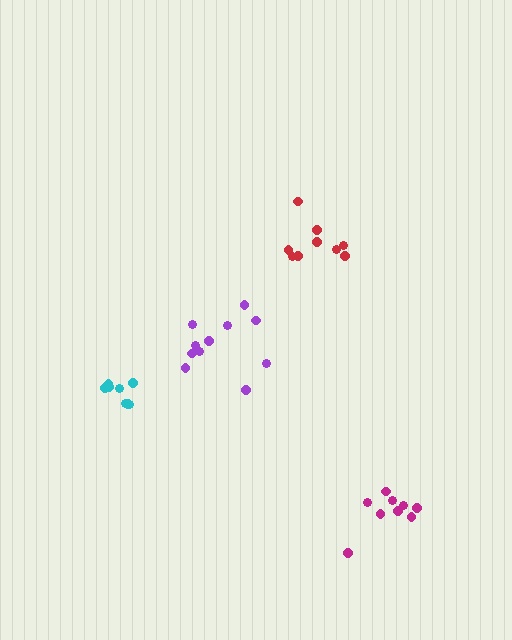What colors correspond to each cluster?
The clusters are colored: red, cyan, purple, magenta.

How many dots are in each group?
Group 1: 9 dots, Group 2: 8 dots, Group 3: 11 dots, Group 4: 9 dots (37 total).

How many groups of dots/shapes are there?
There are 4 groups.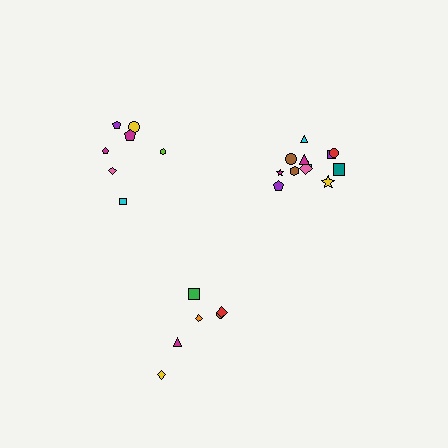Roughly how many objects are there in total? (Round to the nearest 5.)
Roughly 25 objects in total.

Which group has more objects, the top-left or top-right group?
The top-right group.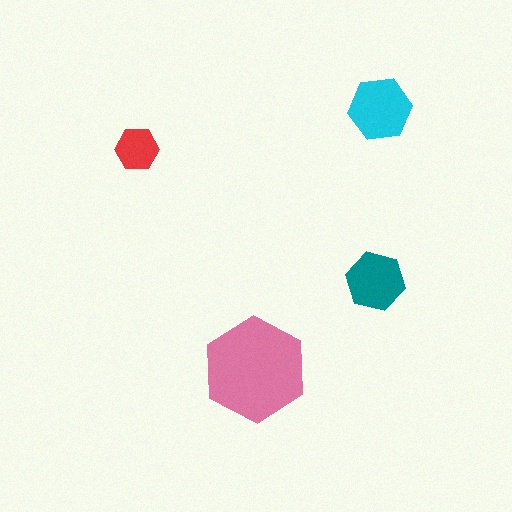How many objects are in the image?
There are 4 objects in the image.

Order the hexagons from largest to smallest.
the pink one, the cyan one, the teal one, the red one.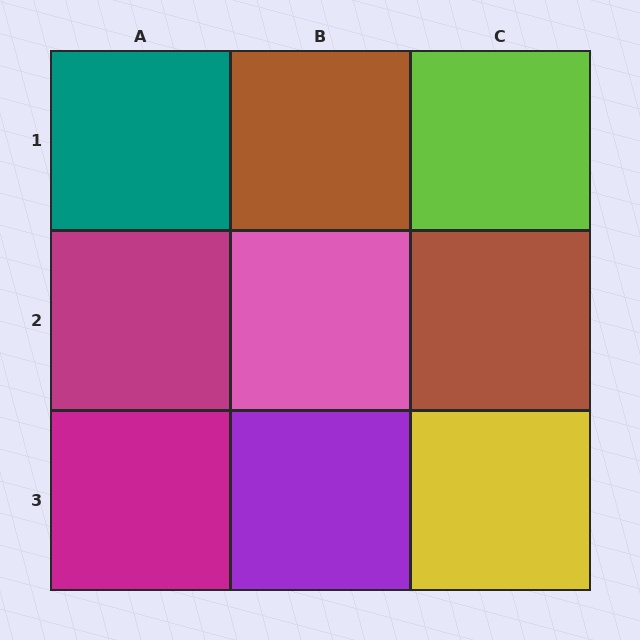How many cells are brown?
2 cells are brown.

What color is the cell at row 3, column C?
Yellow.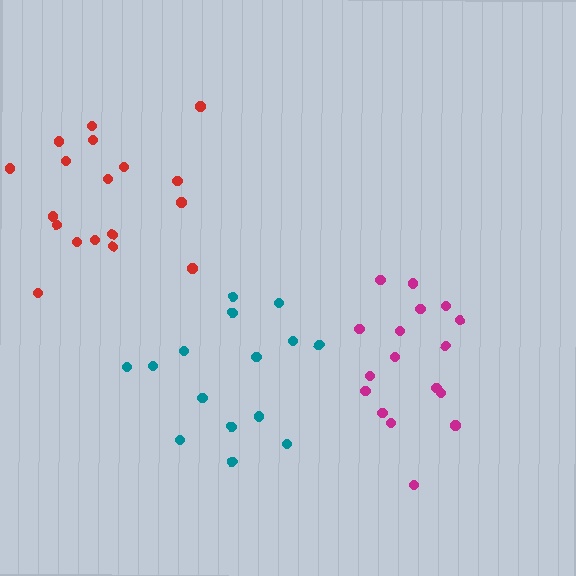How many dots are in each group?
Group 1: 17 dots, Group 2: 15 dots, Group 3: 18 dots (50 total).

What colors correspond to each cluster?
The clusters are colored: magenta, teal, red.